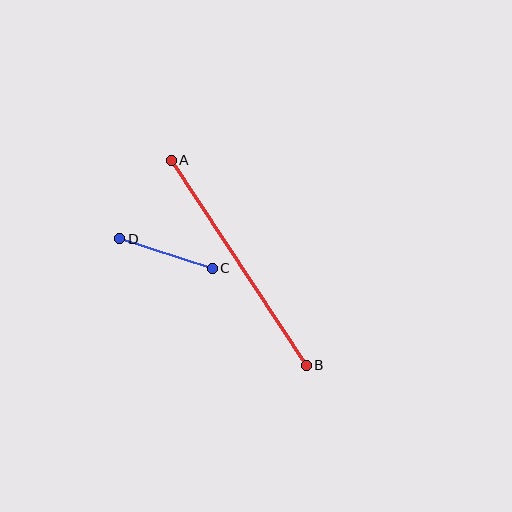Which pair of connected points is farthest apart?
Points A and B are farthest apart.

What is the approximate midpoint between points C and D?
The midpoint is at approximately (166, 253) pixels.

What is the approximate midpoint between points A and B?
The midpoint is at approximately (239, 263) pixels.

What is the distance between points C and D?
The distance is approximately 97 pixels.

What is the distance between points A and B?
The distance is approximately 245 pixels.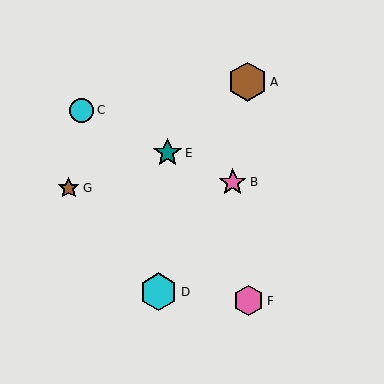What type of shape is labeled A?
Shape A is a brown hexagon.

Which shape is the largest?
The brown hexagon (labeled A) is the largest.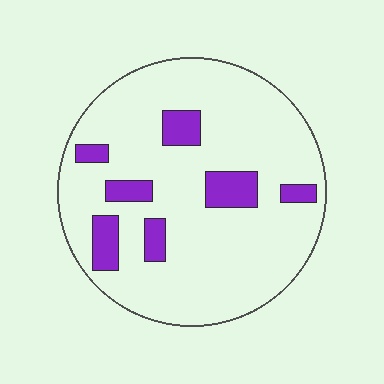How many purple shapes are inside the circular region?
7.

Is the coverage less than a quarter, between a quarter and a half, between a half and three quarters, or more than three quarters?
Less than a quarter.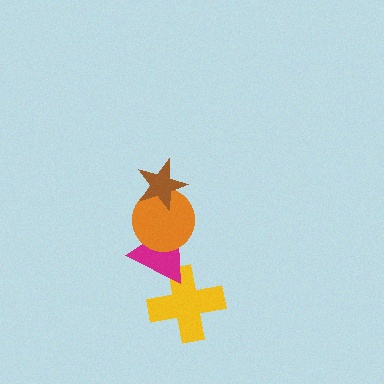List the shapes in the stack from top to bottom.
From top to bottom: the brown star, the orange circle, the magenta triangle, the yellow cross.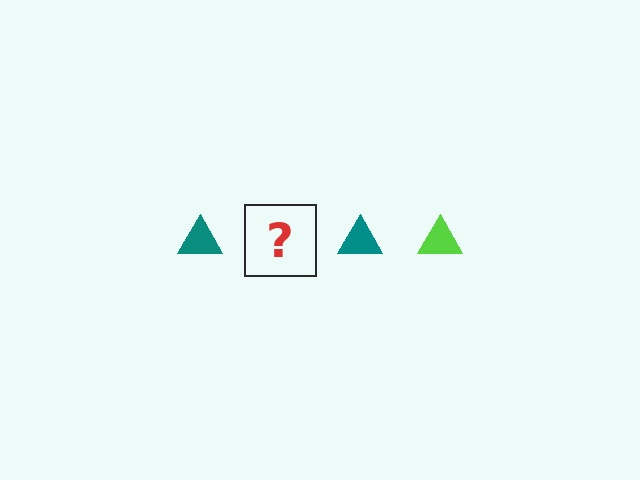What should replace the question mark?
The question mark should be replaced with a lime triangle.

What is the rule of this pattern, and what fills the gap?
The rule is that the pattern cycles through teal, lime triangles. The gap should be filled with a lime triangle.